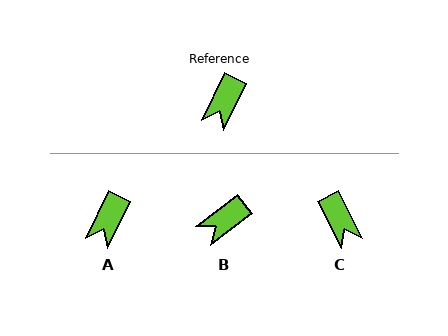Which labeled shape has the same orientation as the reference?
A.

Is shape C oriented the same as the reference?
No, it is off by about 52 degrees.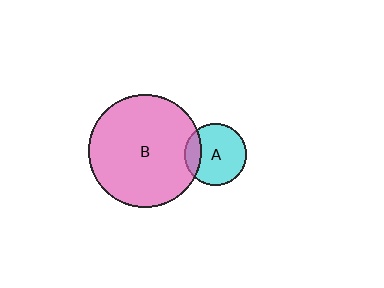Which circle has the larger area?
Circle B (pink).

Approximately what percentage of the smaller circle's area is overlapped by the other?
Approximately 20%.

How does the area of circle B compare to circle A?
Approximately 3.3 times.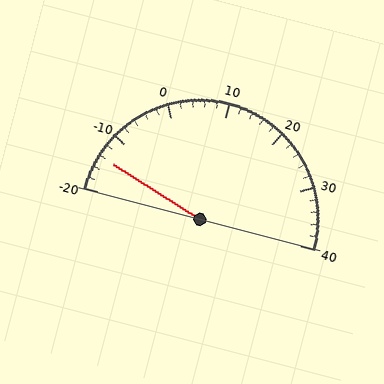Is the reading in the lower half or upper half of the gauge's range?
The reading is in the lower half of the range (-20 to 40).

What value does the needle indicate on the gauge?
The needle indicates approximately -14.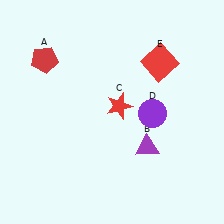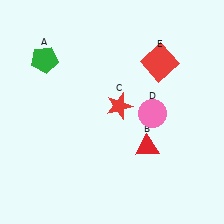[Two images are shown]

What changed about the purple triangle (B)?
In Image 1, B is purple. In Image 2, it changed to red.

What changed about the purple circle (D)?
In Image 1, D is purple. In Image 2, it changed to pink.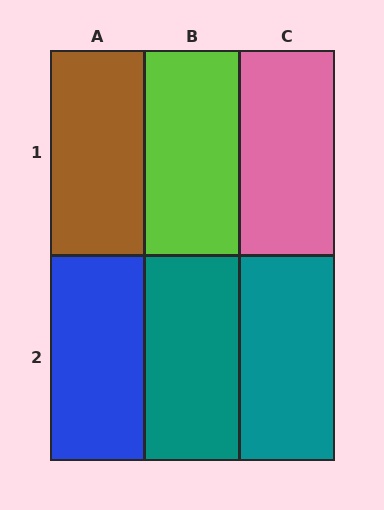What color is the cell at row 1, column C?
Pink.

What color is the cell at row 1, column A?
Brown.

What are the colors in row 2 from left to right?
Blue, teal, teal.